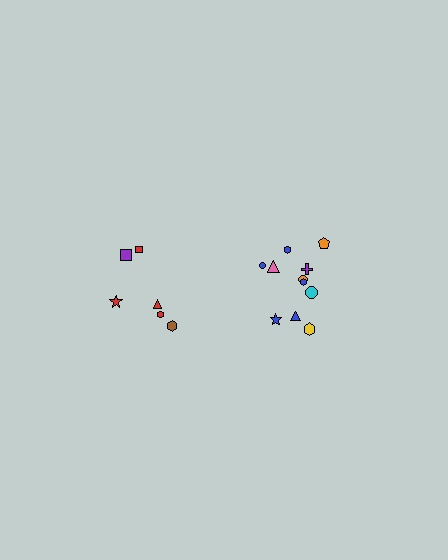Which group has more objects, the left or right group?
The right group.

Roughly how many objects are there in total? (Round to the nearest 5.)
Roughly 20 objects in total.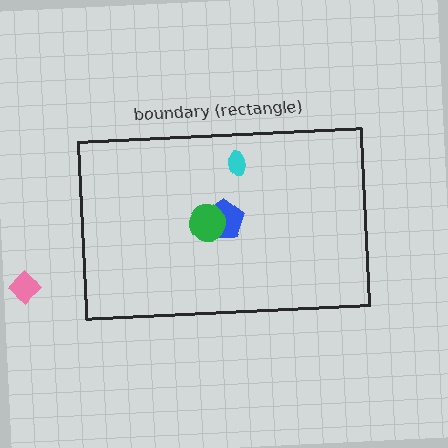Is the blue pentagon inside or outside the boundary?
Inside.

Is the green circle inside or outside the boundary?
Inside.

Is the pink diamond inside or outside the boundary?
Outside.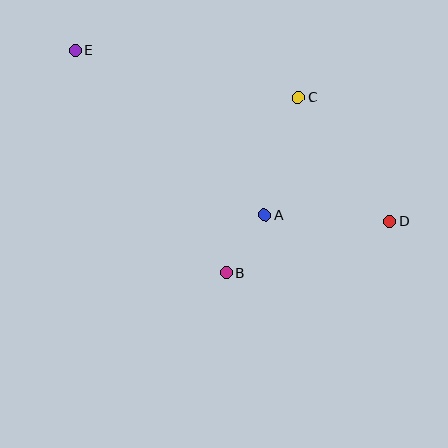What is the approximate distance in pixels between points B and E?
The distance between B and E is approximately 269 pixels.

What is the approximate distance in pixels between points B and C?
The distance between B and C is approximately 190 pixels.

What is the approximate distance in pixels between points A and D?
The distance between A and D is approximately 125 pixels.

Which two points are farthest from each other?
Points D and E are farthest from each other.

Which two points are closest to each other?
Points A and B are closest to each other.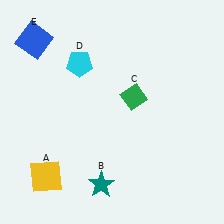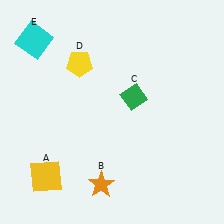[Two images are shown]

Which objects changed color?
B changed from teal to orange. D changed from cyan to yellow. E changed from blue to cyan.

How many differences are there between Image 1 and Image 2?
There are 3 differences between the two images.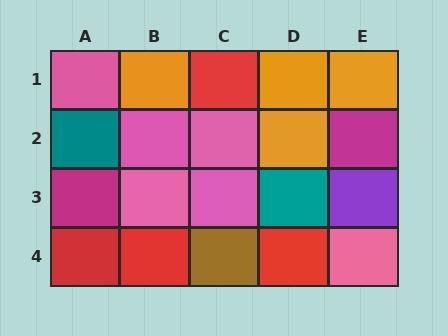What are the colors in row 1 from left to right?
Pink, orange, red, orange, orange.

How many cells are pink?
6 cells are pink.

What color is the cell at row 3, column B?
Pink.